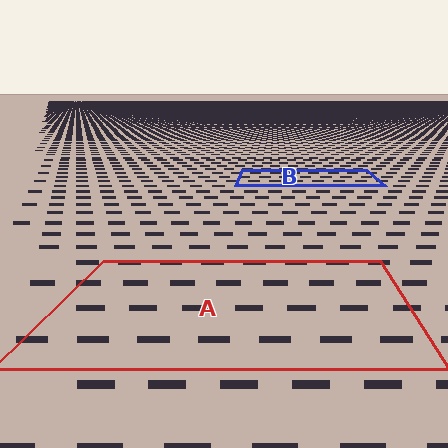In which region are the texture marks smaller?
The texture marks are smaller in region B, because it is farther away.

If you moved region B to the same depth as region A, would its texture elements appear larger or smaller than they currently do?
They would appear larger. At a closer depth, the same texture elements are projected at a bigger on-screen size.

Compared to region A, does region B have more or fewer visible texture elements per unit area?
Region B has more texture elements per unit area — they are packed more densely because it is farther away.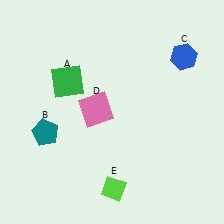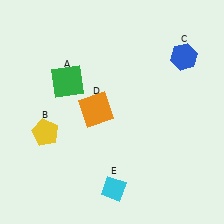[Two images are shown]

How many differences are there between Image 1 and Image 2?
There are 3 differences between the two images.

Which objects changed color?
B changed from teal to yellow. D changed from pink to orange. E changed from lime to cyan.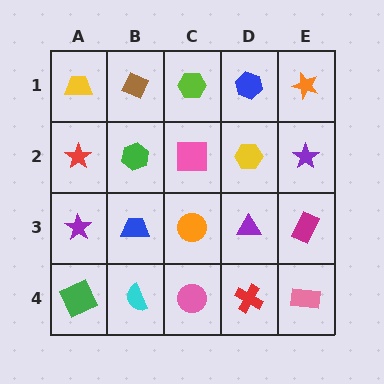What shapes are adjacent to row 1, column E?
A purple star (row 2, column E), a blue hexagon (row 1, column D).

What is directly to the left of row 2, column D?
A pink square.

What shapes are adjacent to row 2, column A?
A yellow trapezoid (row 1, column A), a purple star (row 3, column A), a green hexagon (row 2, column B).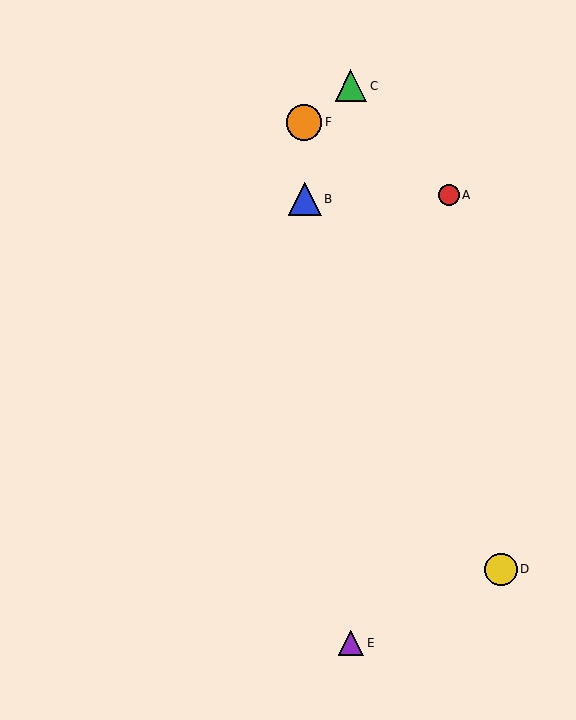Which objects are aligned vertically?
Objects C, E are aligned vertically.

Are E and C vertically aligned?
Yes, both are at x≈351.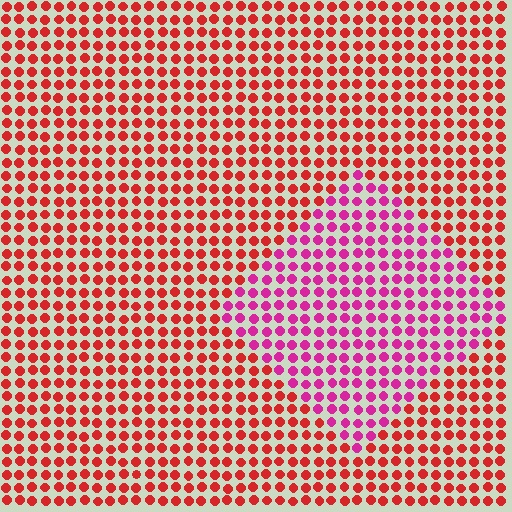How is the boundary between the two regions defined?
The boundary is defined purely by a slight shift in hue (about 40 degrees). Spacing, size, and orientation are identical on both sides.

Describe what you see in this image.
The image is filled with small red elements in a uniform arrangement. A diamond-shaped region is visible where the elements are tinted to a slightly different hue, forming a subtle color boundary.